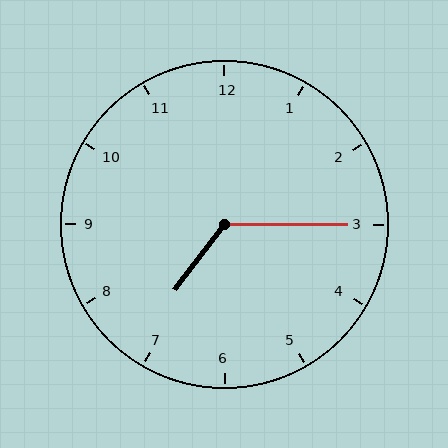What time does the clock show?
7:15.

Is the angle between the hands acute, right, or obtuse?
It is obtuse.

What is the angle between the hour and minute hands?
Approximately 128 degrees.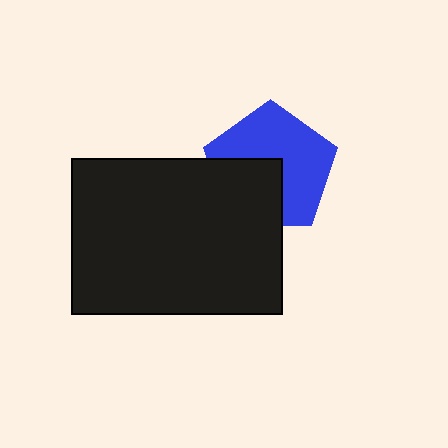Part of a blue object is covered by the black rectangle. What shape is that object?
It is a pentagon.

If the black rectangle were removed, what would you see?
You would see the complete blue pentagon.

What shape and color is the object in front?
The object in front is a black rectangle.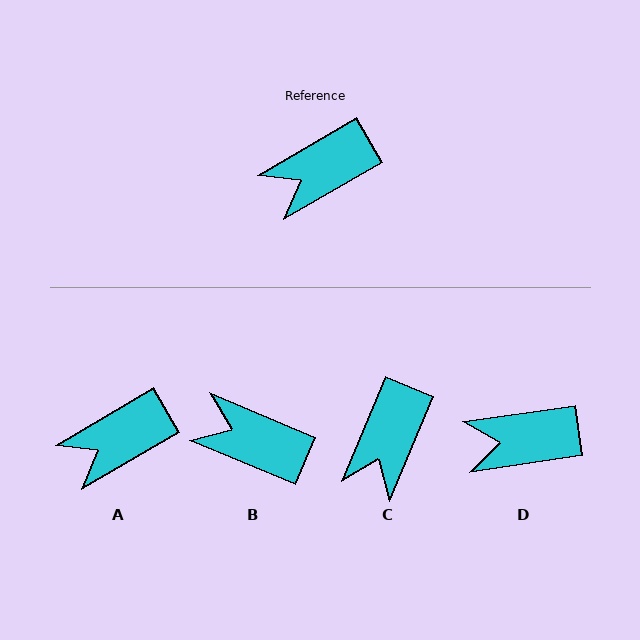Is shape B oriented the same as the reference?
No, it is off by about 53 degrees.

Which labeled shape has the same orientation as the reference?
A.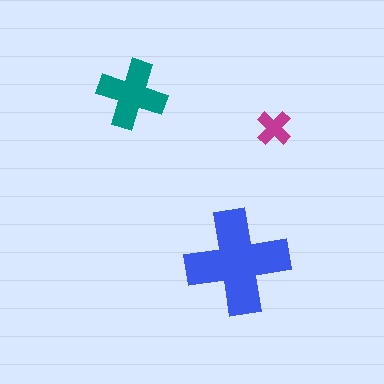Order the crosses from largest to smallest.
the blue one, the teal one, the magenta one.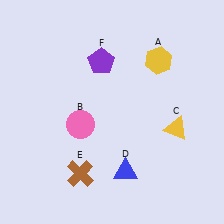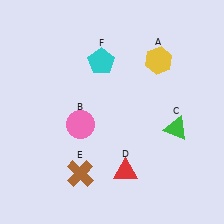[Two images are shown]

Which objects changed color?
C changed from yellow to green. D changed from blue to red. F changed from purple to cyan.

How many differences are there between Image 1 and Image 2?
There are 3 differences between the two images.